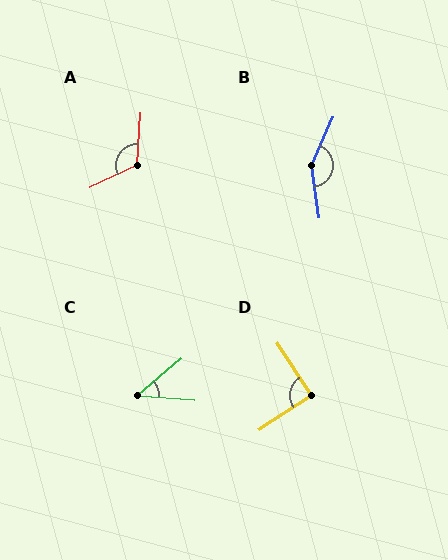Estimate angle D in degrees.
Approximately 90 degrees.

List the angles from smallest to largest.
C (44°), D (90°), A (120°), B (149°).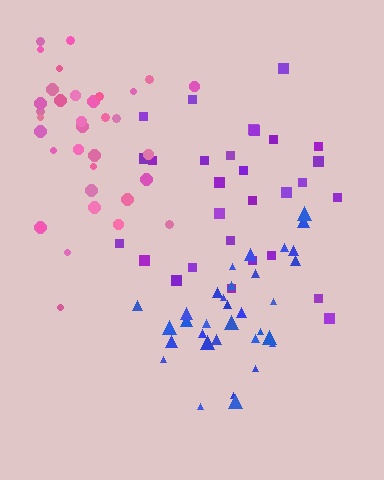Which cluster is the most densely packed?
Blue.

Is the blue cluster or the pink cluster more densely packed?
Blue.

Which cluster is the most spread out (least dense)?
Purple.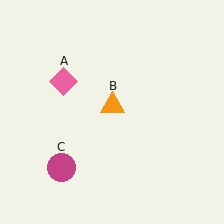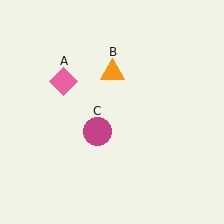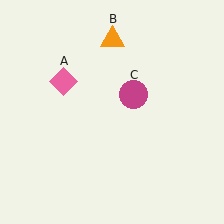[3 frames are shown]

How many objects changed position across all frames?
2 objects changed position: orange triangle (object B), magenta circle (object C).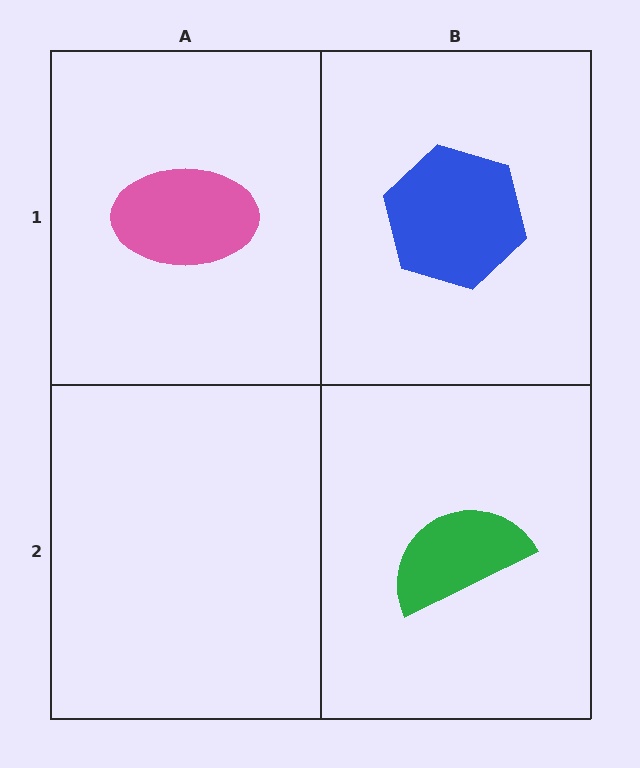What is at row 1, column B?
A blue hexagon.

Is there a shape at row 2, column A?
No, that cell is empty.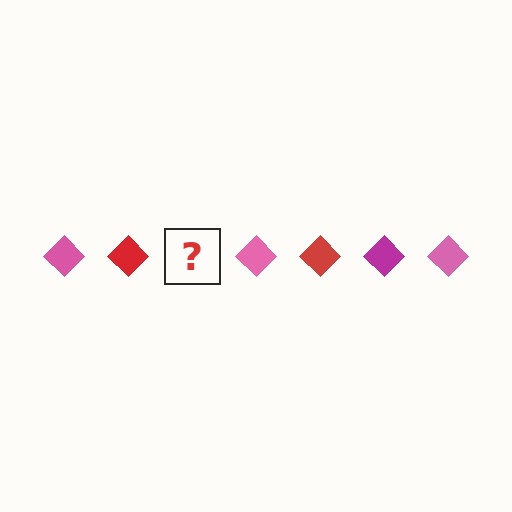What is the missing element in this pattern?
The missing element is a magenta diamond.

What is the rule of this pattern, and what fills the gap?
The rule is that the pattern cycles through pink, red, magenta diamonds. The gap should be filled with a magenta diamond.